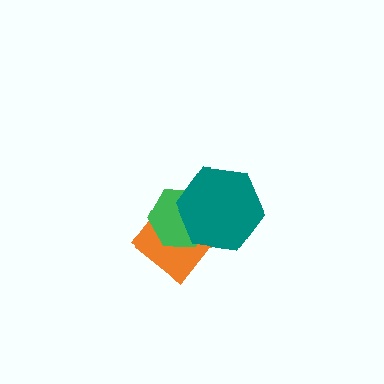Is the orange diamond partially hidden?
Yes, it is partially covered by another shape.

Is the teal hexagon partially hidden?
No, no other shape covers it.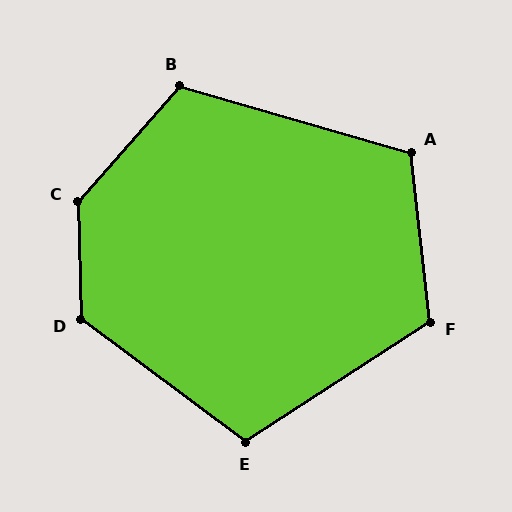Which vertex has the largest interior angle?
C, at approximately 137 degrees.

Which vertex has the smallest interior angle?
E, at approximately 110 degrees.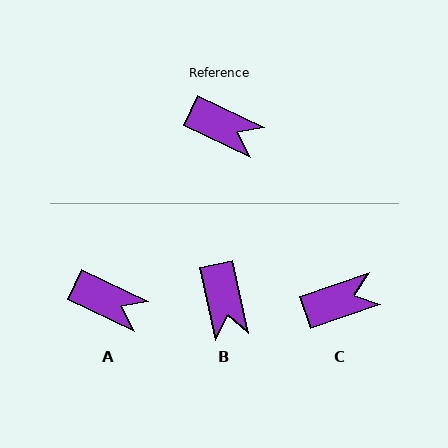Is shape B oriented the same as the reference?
No, it is off by about 52 degrees.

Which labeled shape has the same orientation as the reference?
A.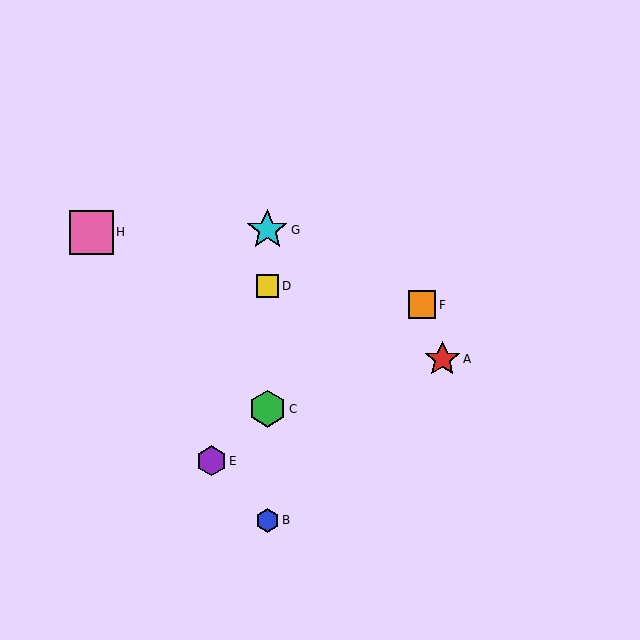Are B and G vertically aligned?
Yes, both are at x≈267.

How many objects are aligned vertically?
4 objects (B, C, D, G) are aligned vertically.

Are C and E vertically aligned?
No, C is at x≈267 and E is at x≈211.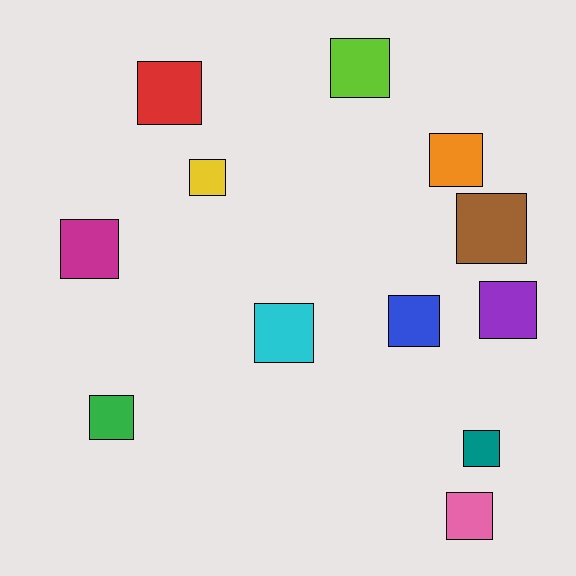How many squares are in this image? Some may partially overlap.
There are 12 squares.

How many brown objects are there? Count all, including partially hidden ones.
There is 1 brown object.